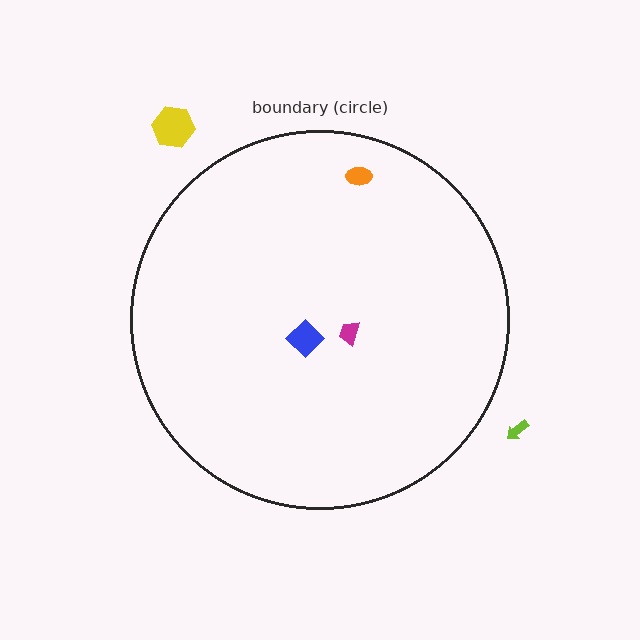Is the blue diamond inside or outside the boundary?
Inside.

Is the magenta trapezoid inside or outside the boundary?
Inside.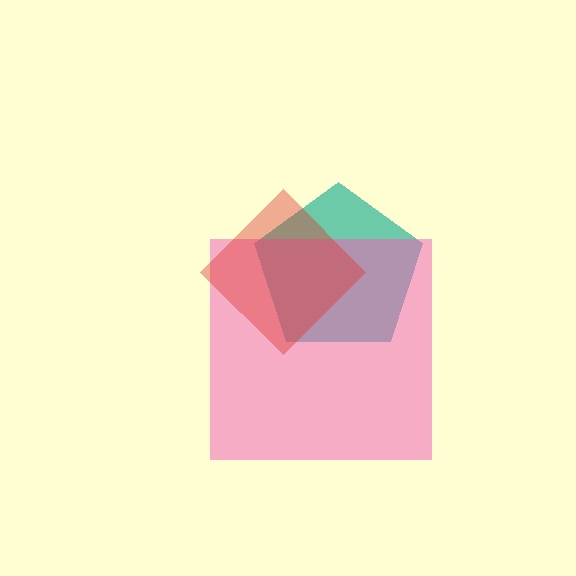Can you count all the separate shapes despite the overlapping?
Yes, there are 3 separate shapes.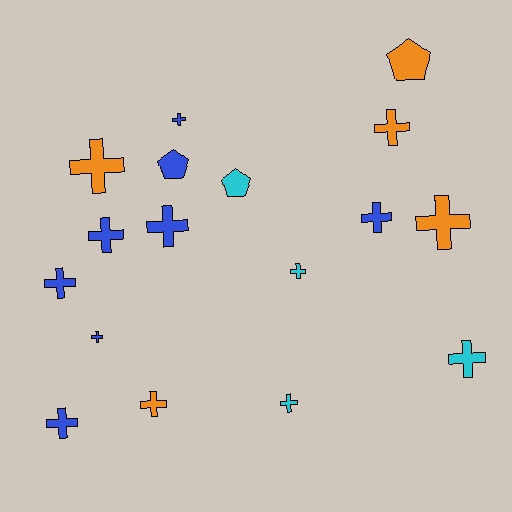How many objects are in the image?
There are 17 objects.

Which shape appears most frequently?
Cross, with 14 objects.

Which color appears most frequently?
Blue, with 8 objects.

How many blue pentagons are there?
There is 1 blue pentagon.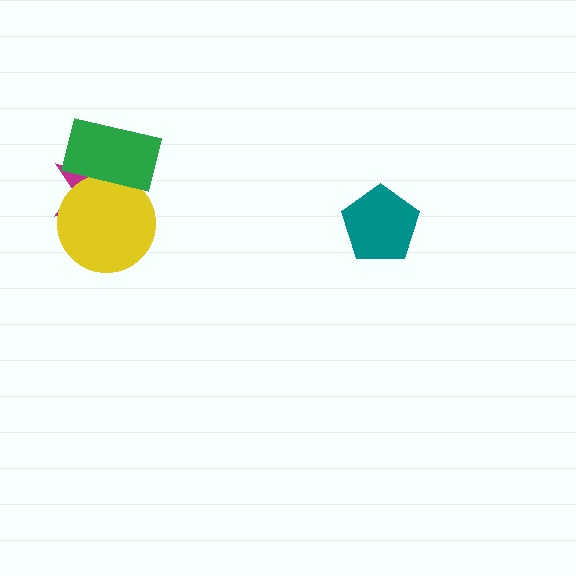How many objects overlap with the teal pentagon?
0 objects overlap with the teal pentagon.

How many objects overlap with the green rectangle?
2 objects overlap with the green rectangle.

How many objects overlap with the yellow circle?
2 objects overlap with the yellow circle.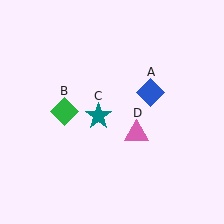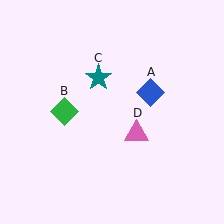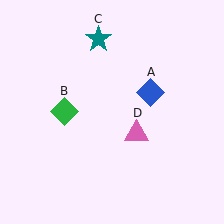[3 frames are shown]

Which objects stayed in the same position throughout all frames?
Blue diamond (object A) and green diamond (object B) and pink triangle (object D) remained stationary.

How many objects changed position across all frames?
1 object changed position: teal star (object C).